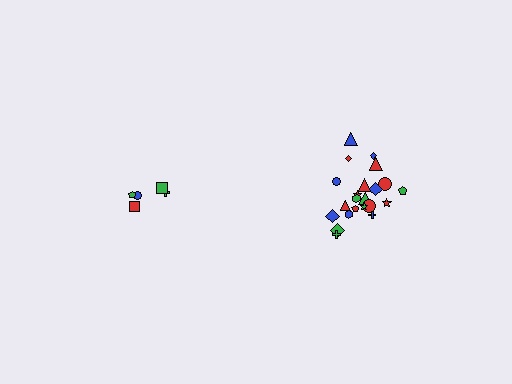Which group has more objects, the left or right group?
The right group.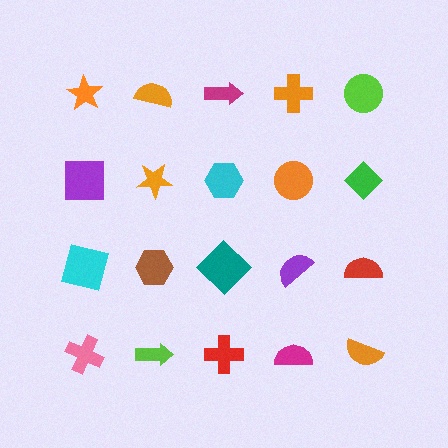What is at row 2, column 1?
A purple square.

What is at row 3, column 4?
A purple semicircle.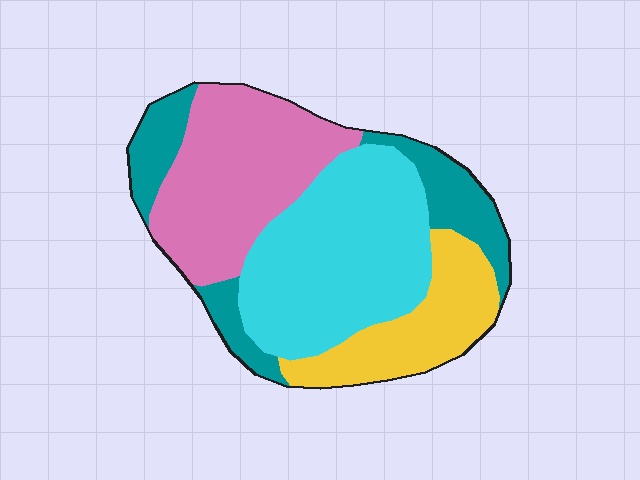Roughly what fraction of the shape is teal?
Teal covers around 20% of the shape.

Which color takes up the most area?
Cyan, at roughly 35%.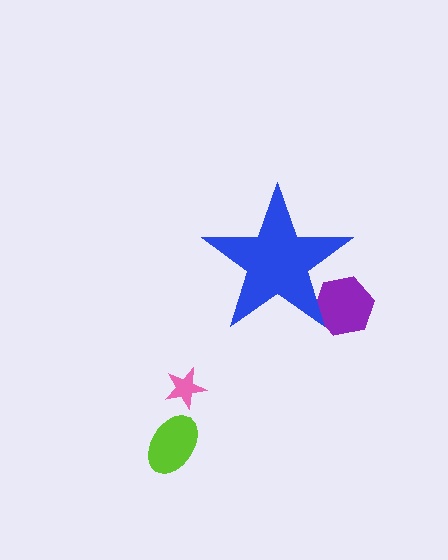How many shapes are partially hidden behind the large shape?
1 shape is partially hidden.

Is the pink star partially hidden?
No, the pink star is fully visible.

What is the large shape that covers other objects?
A blue star.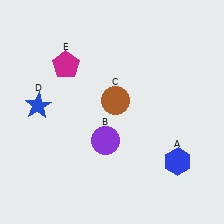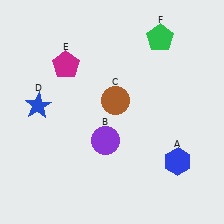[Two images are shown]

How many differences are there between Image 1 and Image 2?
There is 1 difference between the two images.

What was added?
A green pentagon (F) was added in Image 2.